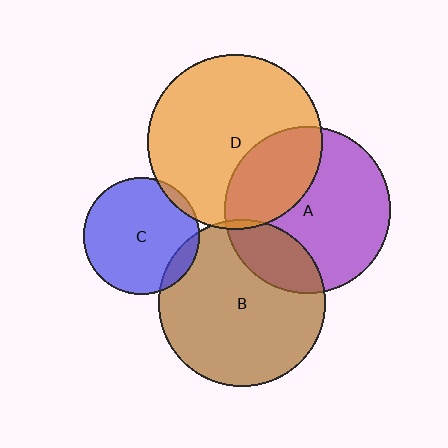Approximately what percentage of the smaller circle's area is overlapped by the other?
Approximately 5%.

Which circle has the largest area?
Circle D (orange).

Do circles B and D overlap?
Yes.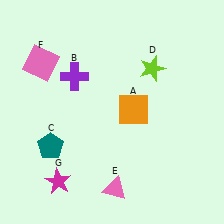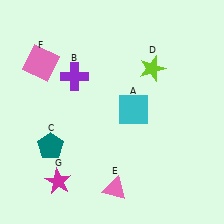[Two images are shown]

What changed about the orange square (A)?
In Image 1, A is orange. In Image 2, it changed to cyan.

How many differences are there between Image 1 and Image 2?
There is 1 difference between the two images.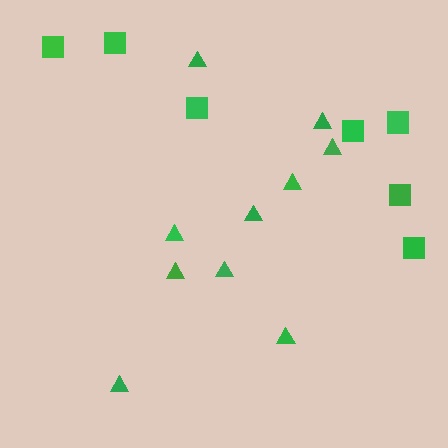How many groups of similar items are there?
There are 2 groups: one group of squares (7) and one group of triangles (10).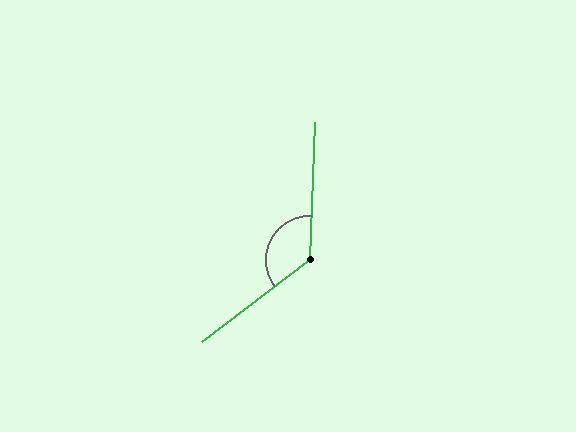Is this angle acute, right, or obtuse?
It is obtuse.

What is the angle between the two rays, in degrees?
Approximately 129 degrees.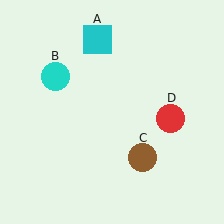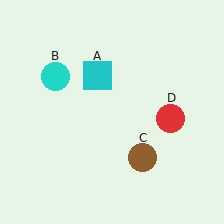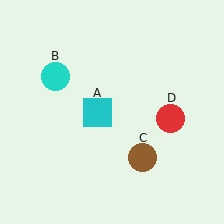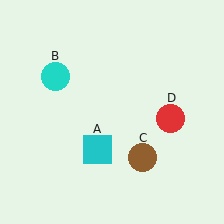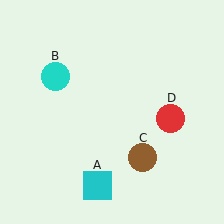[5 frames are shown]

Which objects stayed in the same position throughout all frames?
Cyan circle (object B) and brown circle (object C) and red circle (object D) remained stationary.